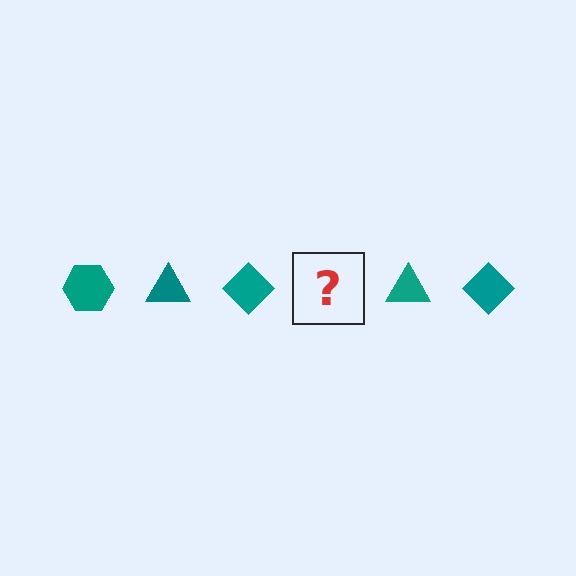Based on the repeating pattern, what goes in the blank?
The blank should be a teal hexagon.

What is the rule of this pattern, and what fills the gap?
The rule is that the pattern cycles through hexagon, triangle, diamond shapes in teal. The gap should be filled with a teal hexagon.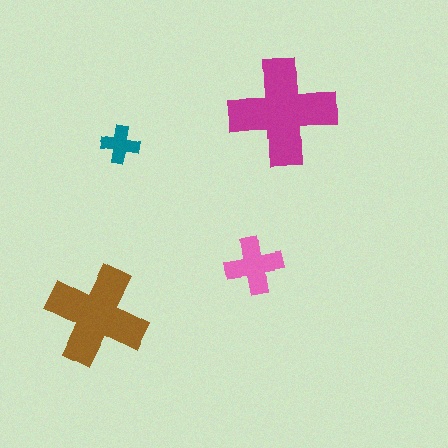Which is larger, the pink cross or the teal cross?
The pink one.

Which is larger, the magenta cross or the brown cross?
The magenta one.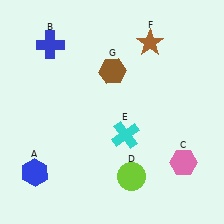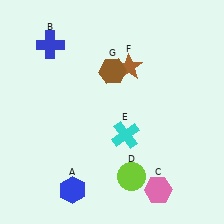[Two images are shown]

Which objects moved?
The objects that moved are: the blue hexagon (A), the pink hexagon (C), the brown star (F).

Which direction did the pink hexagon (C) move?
The pink hexagon (C) moved down.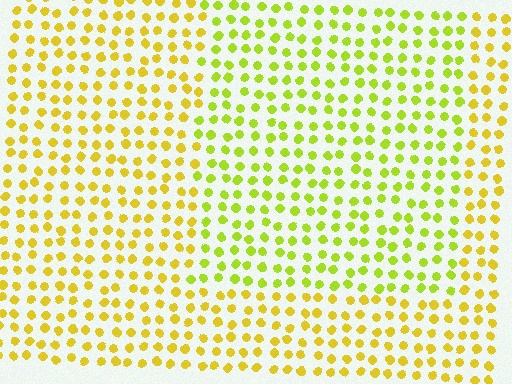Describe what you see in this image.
The image is filled with small yellow elements in a uniform arrangement. A rectangle-shaped region is visible where the elements are tinted to a slightly different hue, forming a subtle color boundary.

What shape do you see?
I see a rectangle.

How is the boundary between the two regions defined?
The boundary is defined purely by a slight shift in hue (about 27 degrees). Spacing, size, and orientation are identical on both sides.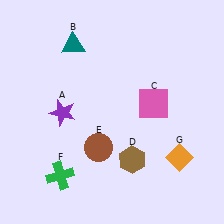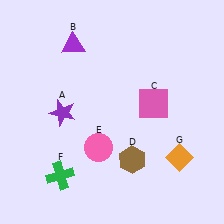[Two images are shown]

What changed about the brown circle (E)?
In Image 1, E is brown. In Image 2, it changed to pink.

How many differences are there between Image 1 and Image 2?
There are 2 differences between the two images.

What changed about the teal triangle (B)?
In Image 1, B is teal. In Image 2, it changed to purple.